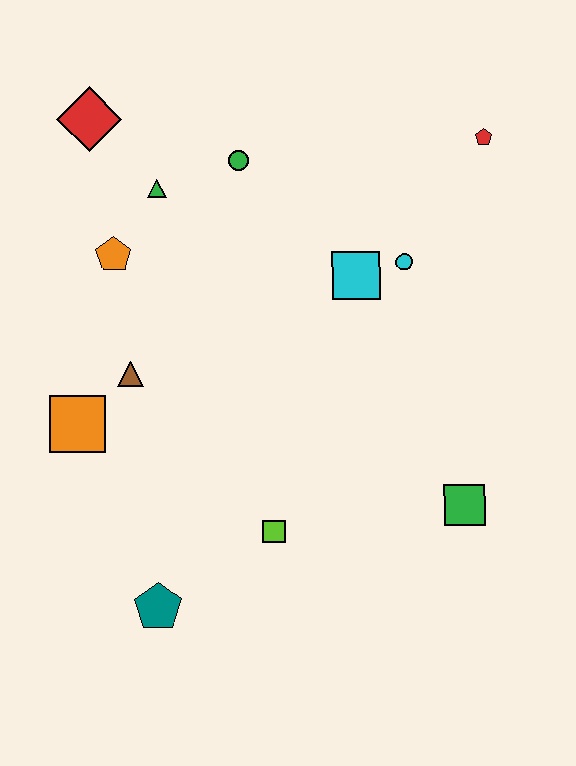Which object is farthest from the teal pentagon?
The red pentagon is farthest from the teal pentagon.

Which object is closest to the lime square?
The teal pentagon is closest to the lime square.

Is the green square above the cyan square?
No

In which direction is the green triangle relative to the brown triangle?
The green triangle is above the brown triangle.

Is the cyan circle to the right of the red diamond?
Yes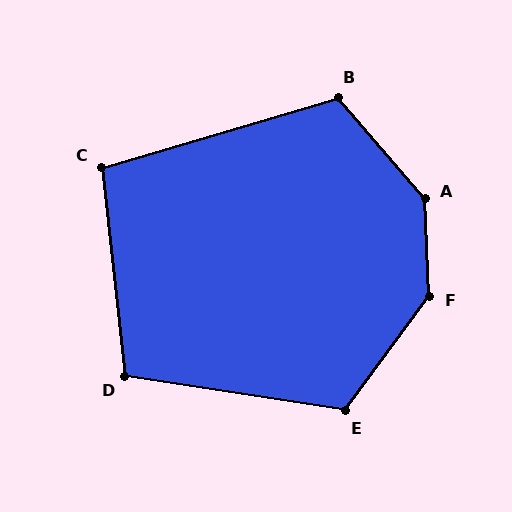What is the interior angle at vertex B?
Approximately 114 degrees (obtuse).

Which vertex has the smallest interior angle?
C, at approximately 100 degrees.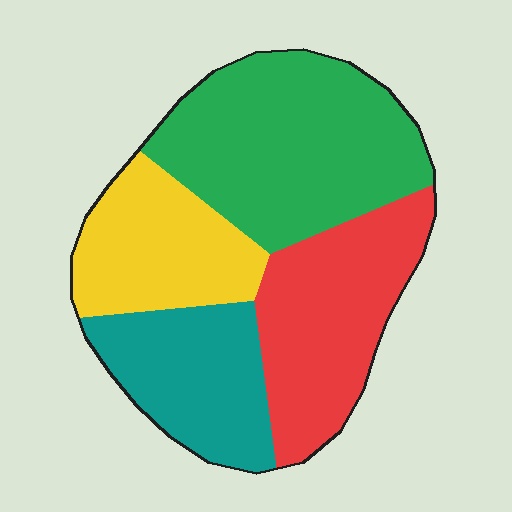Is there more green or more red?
Green.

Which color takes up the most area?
Green, at roughly 35%.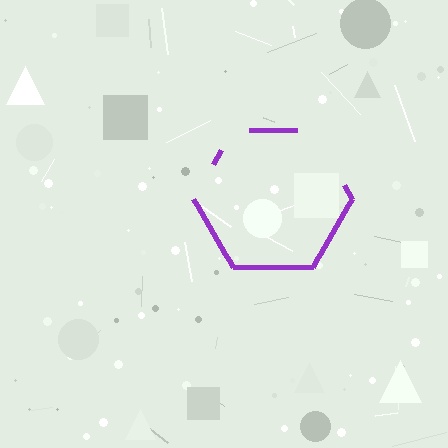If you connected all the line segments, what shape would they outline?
They would outline a hexagon.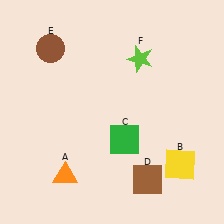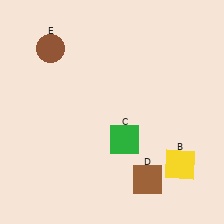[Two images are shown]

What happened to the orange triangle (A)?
The orange triangle (A) was removed in Image 2. It was in the bottom-left area of Image 1.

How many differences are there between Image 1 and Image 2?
There are 2 differences between the two images.